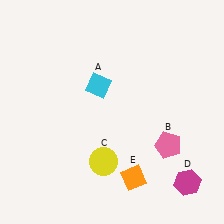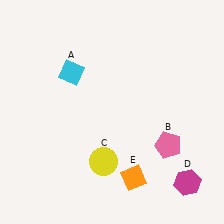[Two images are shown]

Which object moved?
The cyan diamond (A) moved left.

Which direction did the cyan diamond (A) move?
The cyan diamond (A) moved left.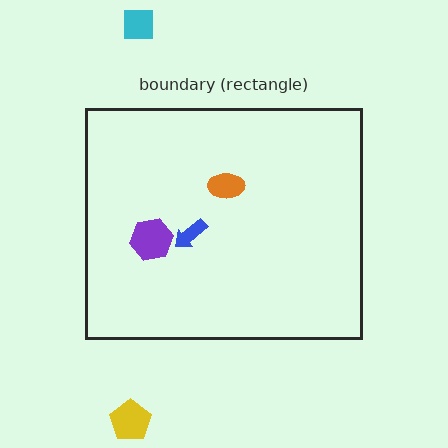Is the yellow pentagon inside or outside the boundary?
Outside.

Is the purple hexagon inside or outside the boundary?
Inside.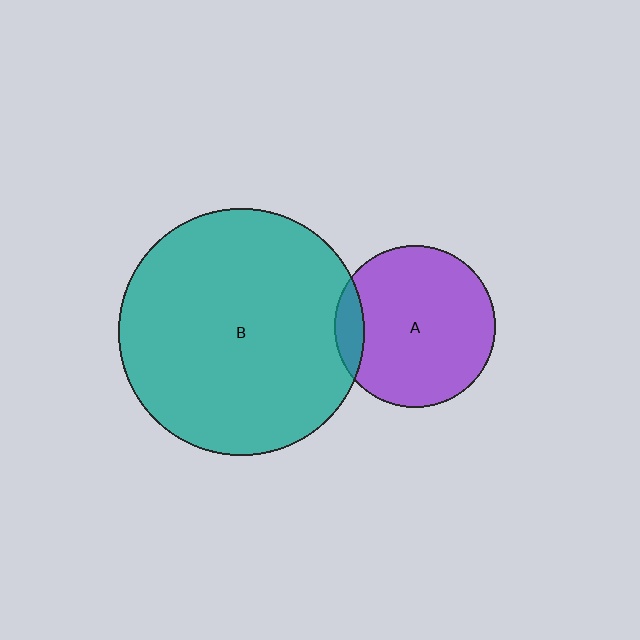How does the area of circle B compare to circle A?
Approximately 2.3 times.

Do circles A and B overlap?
Yes.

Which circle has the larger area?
Circle B (teal).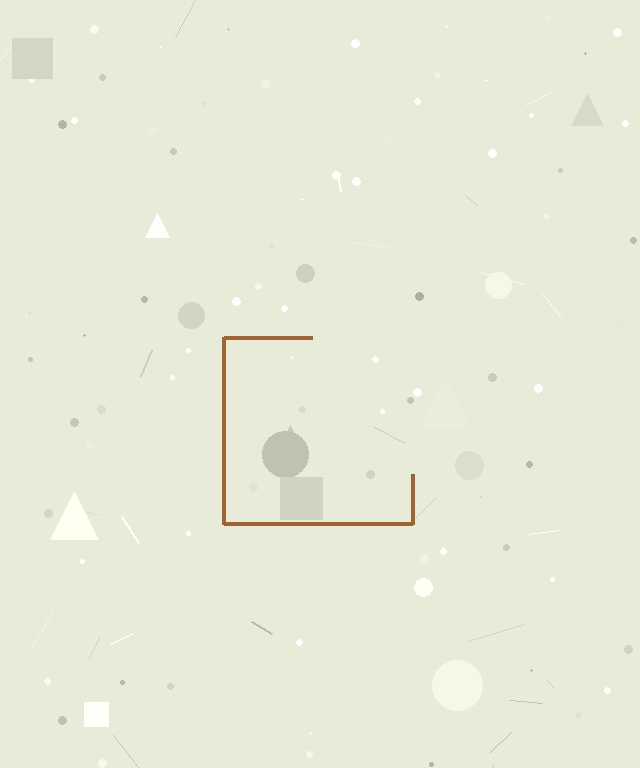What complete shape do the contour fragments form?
The contour fragments form a square.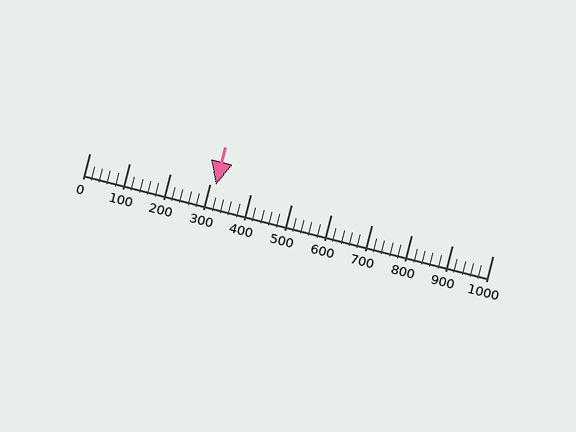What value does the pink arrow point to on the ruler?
The pink arrow points to approximately 314.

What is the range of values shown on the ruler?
The ruler shows values from 0 to 1000.